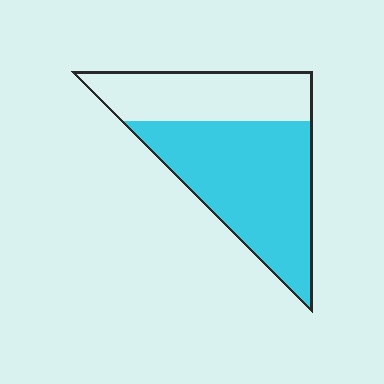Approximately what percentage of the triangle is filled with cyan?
Approximately 65%.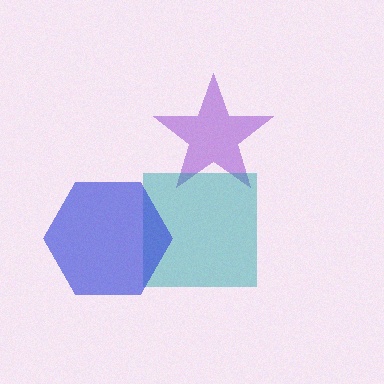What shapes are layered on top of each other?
The layered shapes are: a purple star, a teal square, a blue hexagon.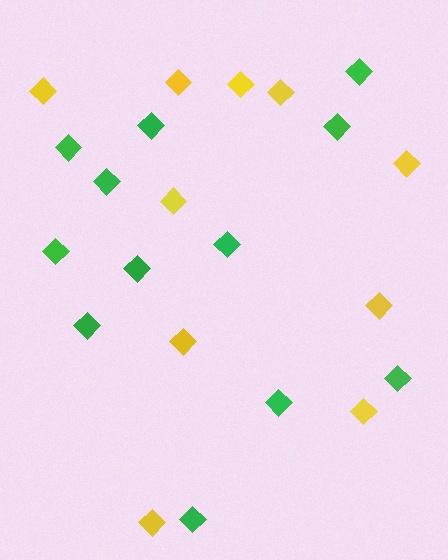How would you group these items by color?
There are 2 groups: one group of yellow diamonds (10) and one group of green diamonds (12).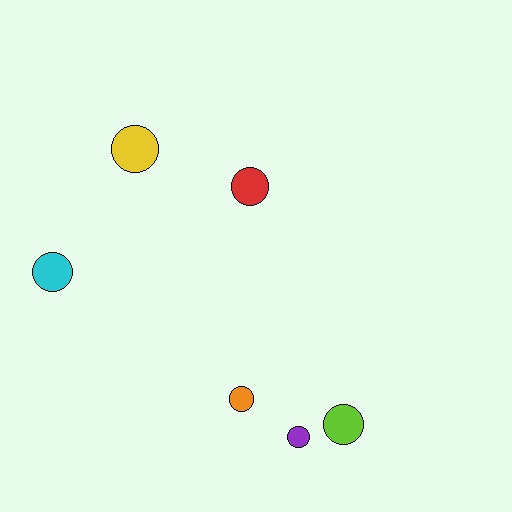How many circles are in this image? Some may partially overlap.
There are 6 circles.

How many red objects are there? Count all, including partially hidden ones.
There is 1 red object.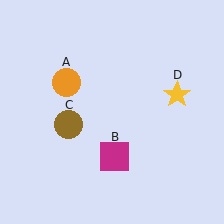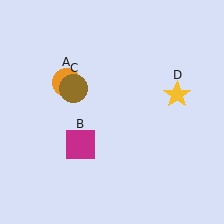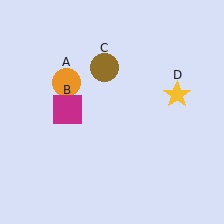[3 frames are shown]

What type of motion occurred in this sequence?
The magenta square (object B), brown circle (object C) rotated clockwise around the center of the scene.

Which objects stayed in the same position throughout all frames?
Orange circle (object A) and yellow star (object D) remained stationary.